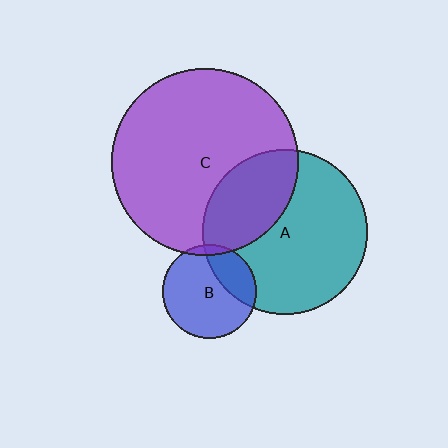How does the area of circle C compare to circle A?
Approximately 1.3 times.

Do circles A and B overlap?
Yes.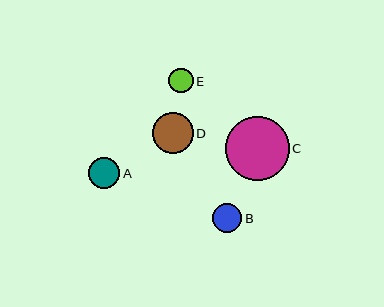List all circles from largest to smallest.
From largest to smallest: C, D, A, B, E.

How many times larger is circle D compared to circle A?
Circle D is approximately 1.3 times the size of circle A.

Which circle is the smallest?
Circle E is the smallest with a size of approximately 25 pixels.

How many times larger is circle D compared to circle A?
Circle D is approximately 1.3 times the size of circle A.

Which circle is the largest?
Circle C is the largest with a size of approximately 64 pixels.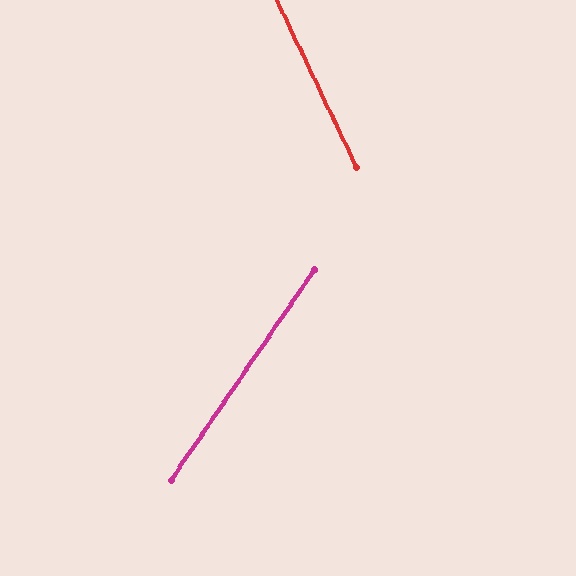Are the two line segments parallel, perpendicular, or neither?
Neither parallel nor perpendicular — they differ by about 60°.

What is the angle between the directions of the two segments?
Approximately 60 degrees.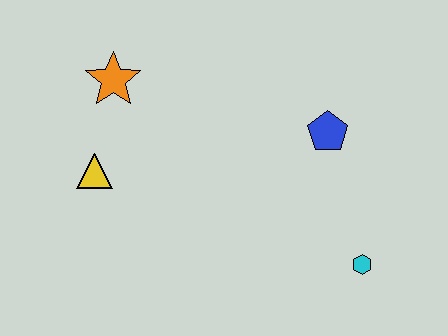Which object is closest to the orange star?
The yellow triangle is closest to the orange star.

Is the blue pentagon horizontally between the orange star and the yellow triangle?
No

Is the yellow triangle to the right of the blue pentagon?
No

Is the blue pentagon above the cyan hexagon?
Yes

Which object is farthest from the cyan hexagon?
The orange star is farthest from the cyan hexagon.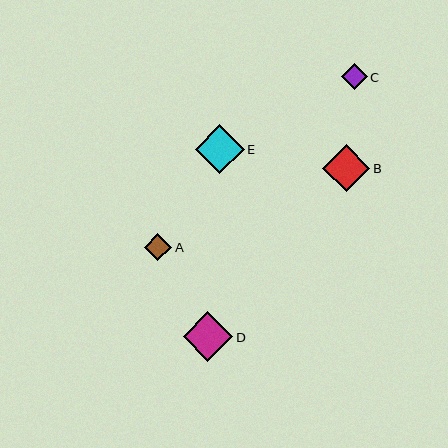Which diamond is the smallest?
Diamond C is the smallest with a size of approximately 26 pixels.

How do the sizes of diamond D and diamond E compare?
Diamond D and diamond E are approximately the same size.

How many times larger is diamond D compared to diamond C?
Diamond D is approximately 1.9 times the size of diamond C.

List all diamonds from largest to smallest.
From largest to smallest: D, E, B, A, C.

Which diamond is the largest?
Diamond D is the largest with a size of approximately 50 pixels.